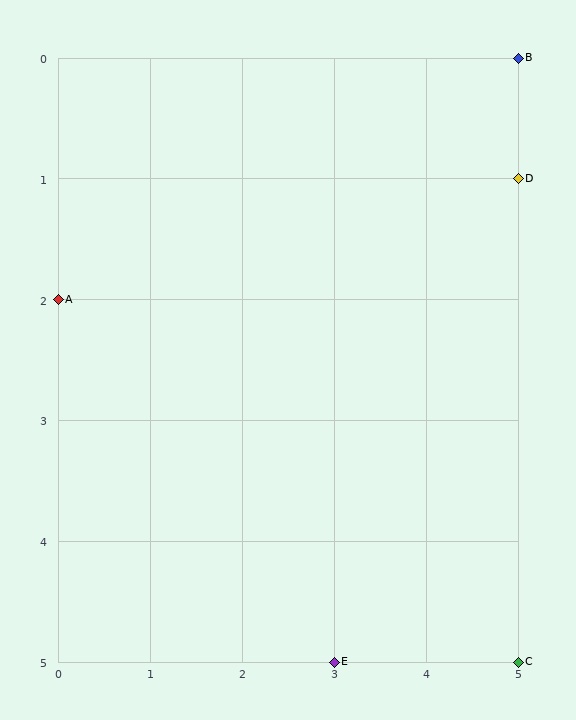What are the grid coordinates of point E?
Point E is at grid coordinates (3, 5).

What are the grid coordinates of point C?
Point C is at grid coordinates (5, 5).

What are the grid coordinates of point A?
Point A is at grid coordinates (0, 2).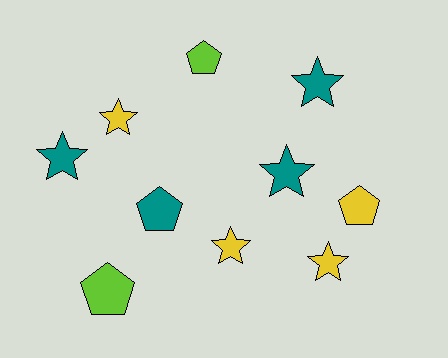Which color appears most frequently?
Teal, with 4 objects.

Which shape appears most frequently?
Star, with 6 objects.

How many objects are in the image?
There are 10 objects.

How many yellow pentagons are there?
There is 1 yellow pentagon.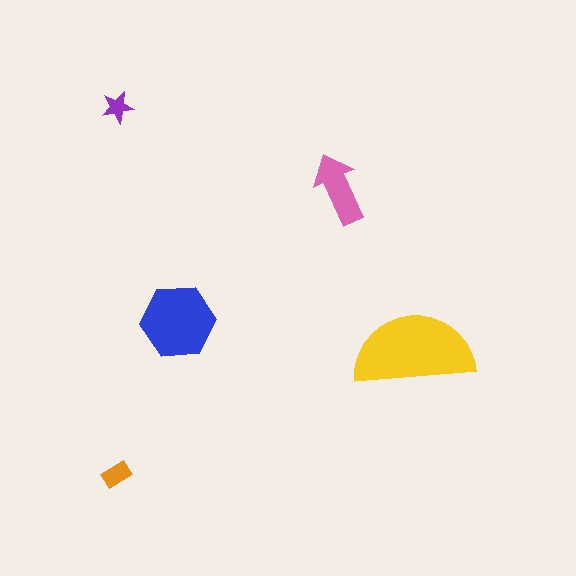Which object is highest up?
The purple star is topmost.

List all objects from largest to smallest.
The yellow semicircle, the blue hexagon, the pink arrow, the orange rectangle, the purple star.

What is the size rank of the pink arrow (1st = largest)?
3rd.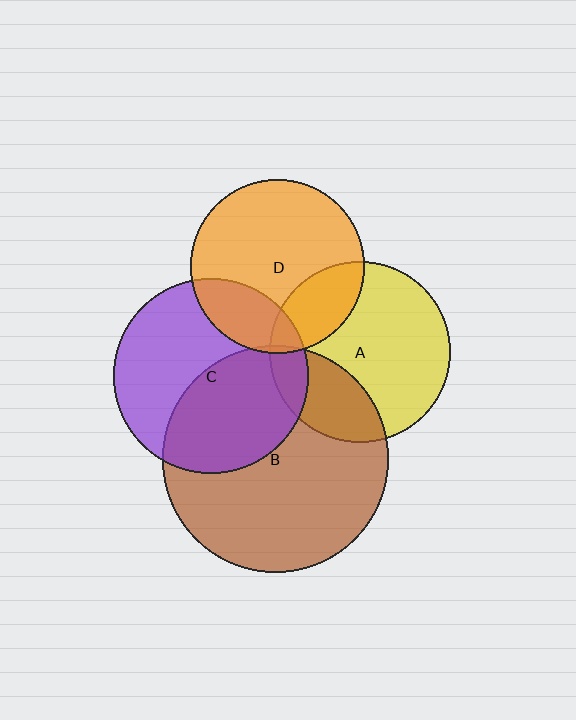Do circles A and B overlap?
Yes.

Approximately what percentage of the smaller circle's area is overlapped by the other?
Approximately 25%.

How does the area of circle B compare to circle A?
Approximately 1.6 times.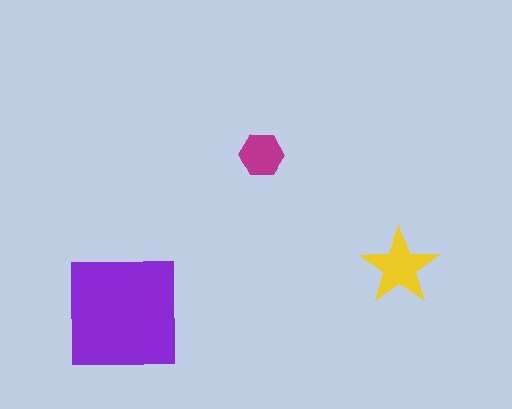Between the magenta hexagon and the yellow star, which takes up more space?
The yellow star.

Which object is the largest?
The purple square.